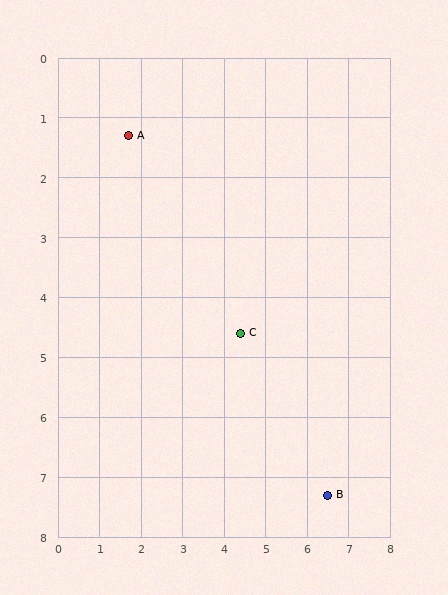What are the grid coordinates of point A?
Point A is at approximately (1.7, 1.3).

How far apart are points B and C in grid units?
Points B and C are about 3.4 grid units apart.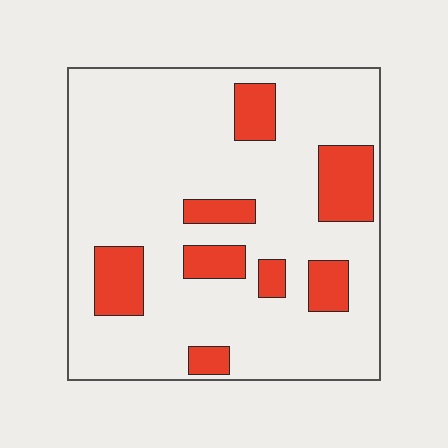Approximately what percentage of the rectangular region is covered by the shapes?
Approximately 20%.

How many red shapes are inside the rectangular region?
8.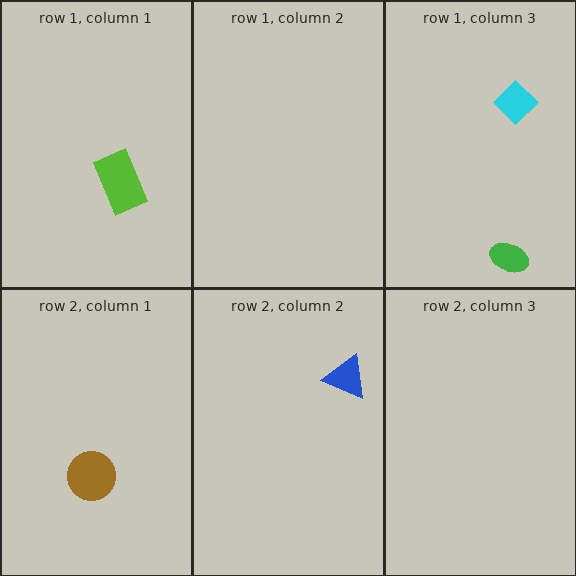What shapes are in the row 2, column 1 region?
The brown circle.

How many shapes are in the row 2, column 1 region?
1.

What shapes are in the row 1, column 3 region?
The cyan diamond, the green ellipse.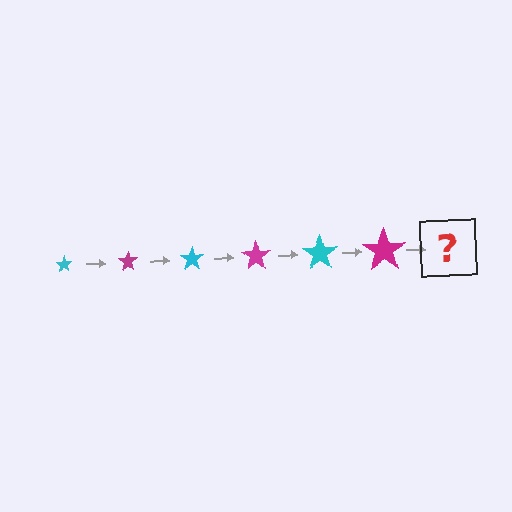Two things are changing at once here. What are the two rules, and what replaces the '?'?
The two rules are that the star grows larger each step and the color cycles through cyan and magenta. The '?' should be a cyan star, larger than the previous one.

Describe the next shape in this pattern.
It should be a cyan star, larger than the previous one.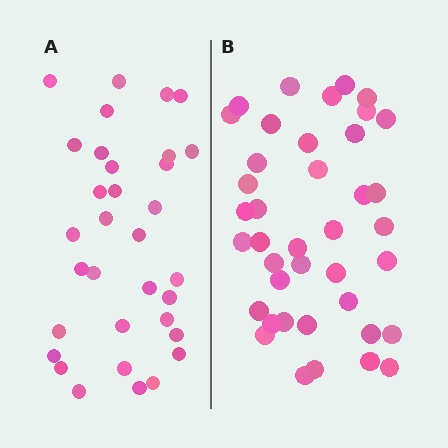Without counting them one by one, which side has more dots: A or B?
Region B (the right region) has more dots.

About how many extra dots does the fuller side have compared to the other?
Region B has roughly 8 or so more dots than region A.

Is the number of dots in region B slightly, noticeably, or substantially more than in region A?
Region B has only slightly more — the two regions are fairly close. The ratio is roughly 1.2 to 1.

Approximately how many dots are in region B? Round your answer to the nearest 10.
About 40 dots.